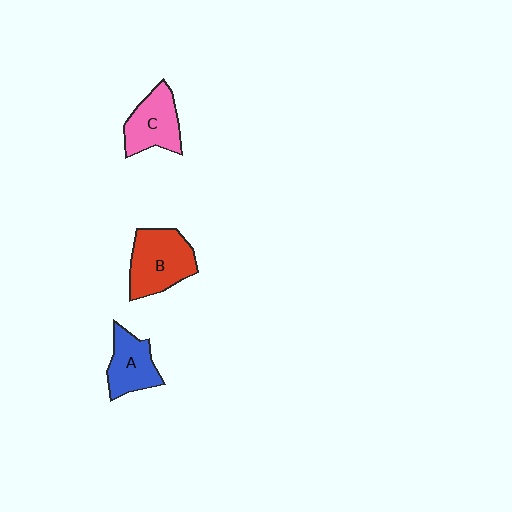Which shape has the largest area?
Shape B (red).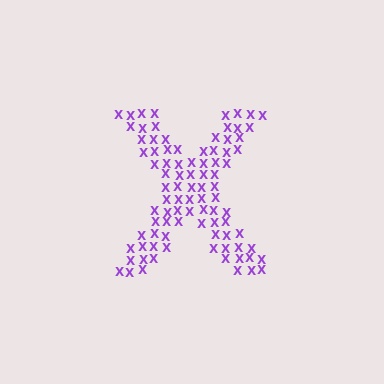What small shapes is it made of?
It is made of small letter X's.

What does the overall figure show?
The overall figure shows the letter X.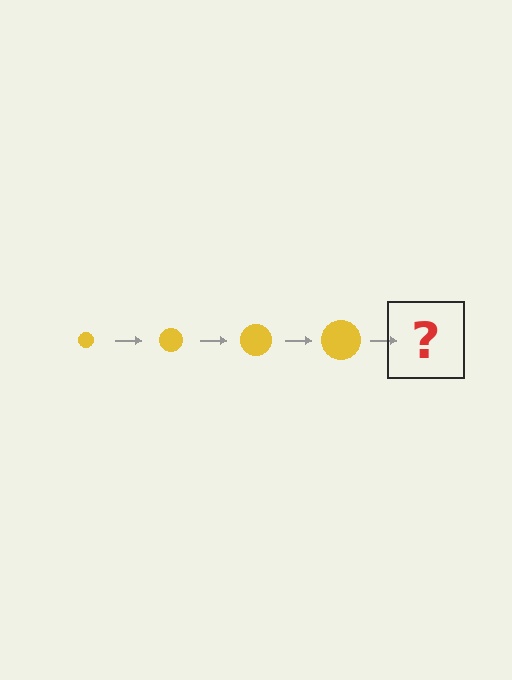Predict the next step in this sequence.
The next step is a yellow circle, larger than the previous one.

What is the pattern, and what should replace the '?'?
The pattern is that the circle gets progressively larger each step. The '?' should be a yellow circle, larger than the previous one.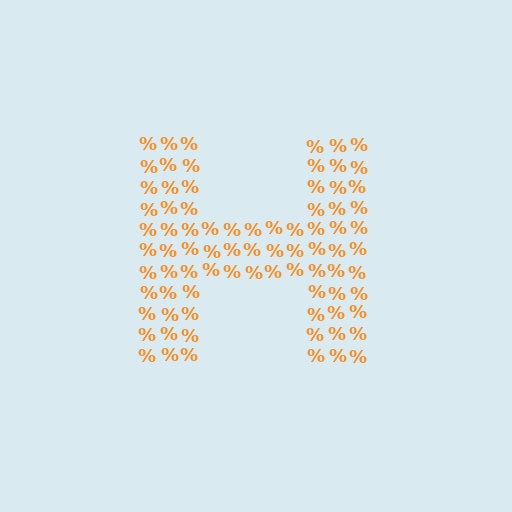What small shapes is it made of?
It is made of small percent signs.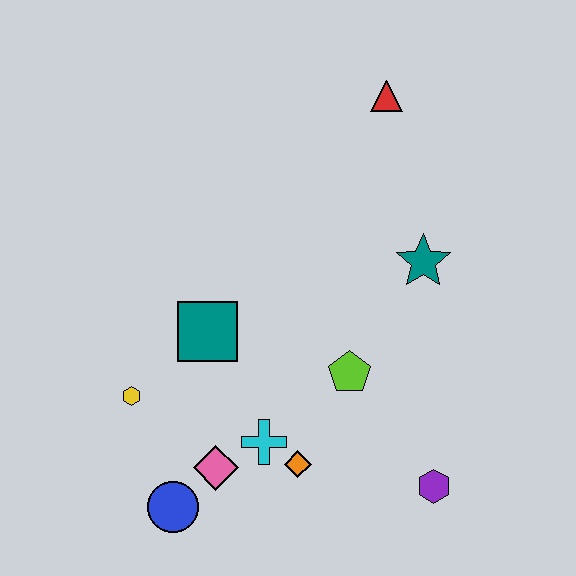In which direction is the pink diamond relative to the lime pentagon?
The pink diamond is to the left of the lime pentagon.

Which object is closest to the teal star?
The lime pentagon is closest to the teal star.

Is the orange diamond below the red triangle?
Yes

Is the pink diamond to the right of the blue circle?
Yes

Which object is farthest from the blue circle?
The red triangle is farthest from the blue circle.